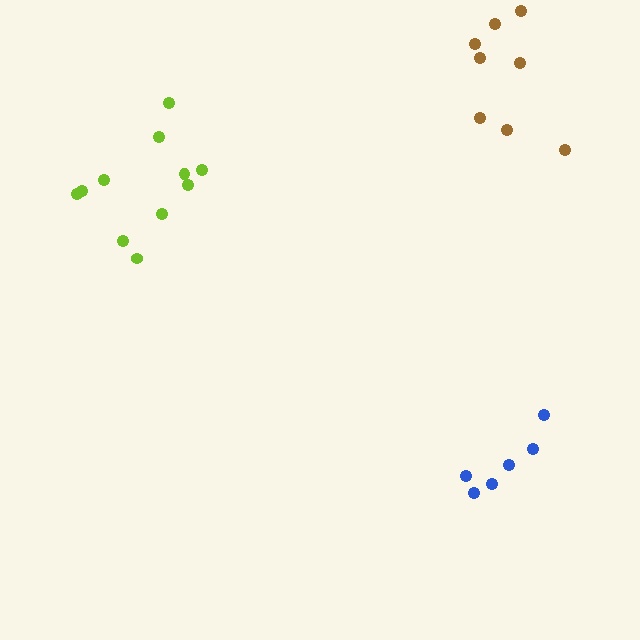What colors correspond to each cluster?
The clusters are colored: blue, brown, lime.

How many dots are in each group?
Group 1: 6 dots, Group 2: 8 dots, Group 3: 11 dots (25 total).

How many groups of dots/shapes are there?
There are 3 groups.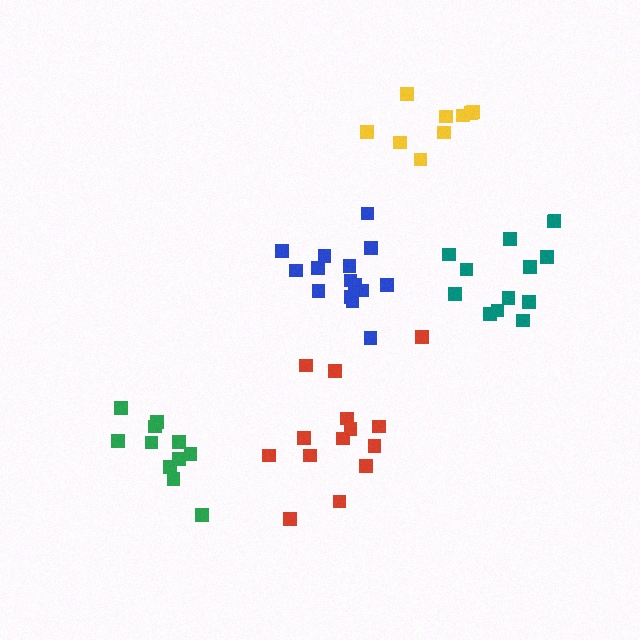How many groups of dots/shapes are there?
There are 5 groups.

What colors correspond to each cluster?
The clusters are colored: green, yellow, red, blue, teal.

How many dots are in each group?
Group 1: 11 dots, Group 2: 9 dots, Group 3: 14 dots, Group 4: 15 dots, Group 5: 13 dots (62 total).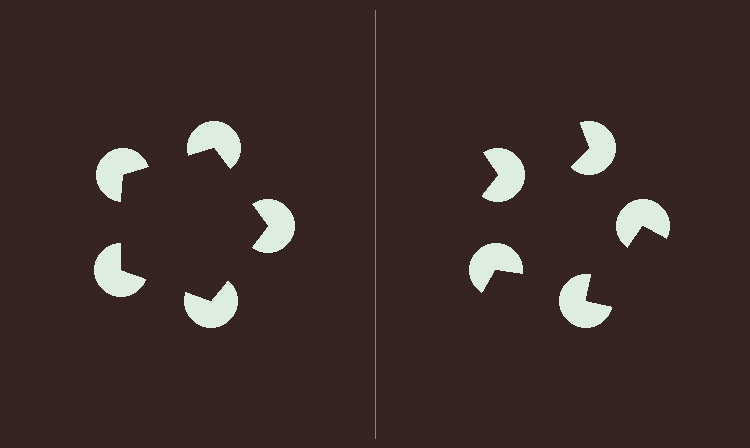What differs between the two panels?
The pac-man discs are positioned identically on both sides; only the wedge orientations differ. On the left they align to a pentagon; on the right they are misaligned.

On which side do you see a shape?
An illusory pentagon appears on the left side. On the right side the wedge cuts are rotated, so no coherent shape forms.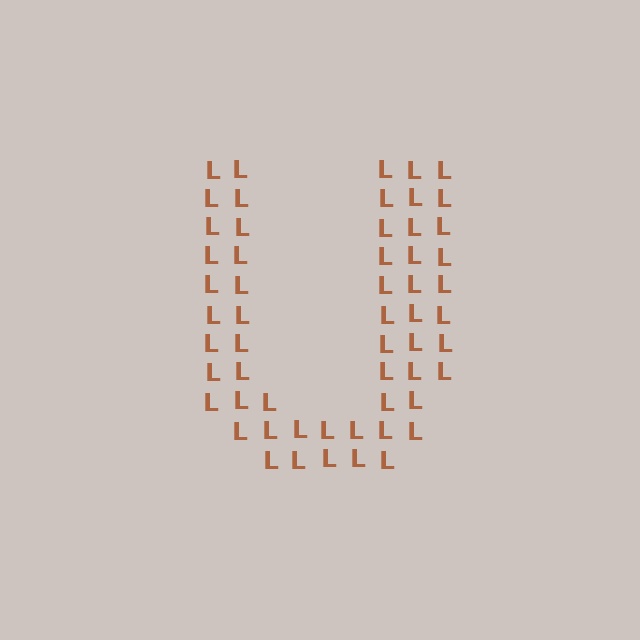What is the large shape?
The large shape is the letter U.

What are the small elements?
The small elements are letter L's.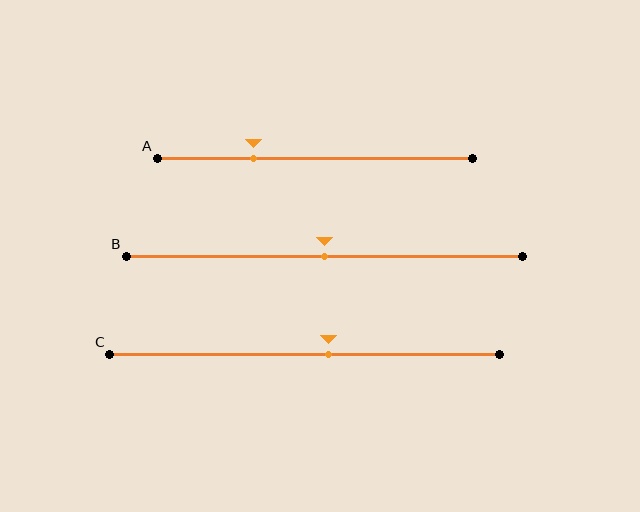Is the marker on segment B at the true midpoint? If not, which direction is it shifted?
Yes, the marker on segment B is at the true midpoint.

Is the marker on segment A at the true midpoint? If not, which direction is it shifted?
No, the marker on segment A is shifted to the left by about 19% of the segment length.